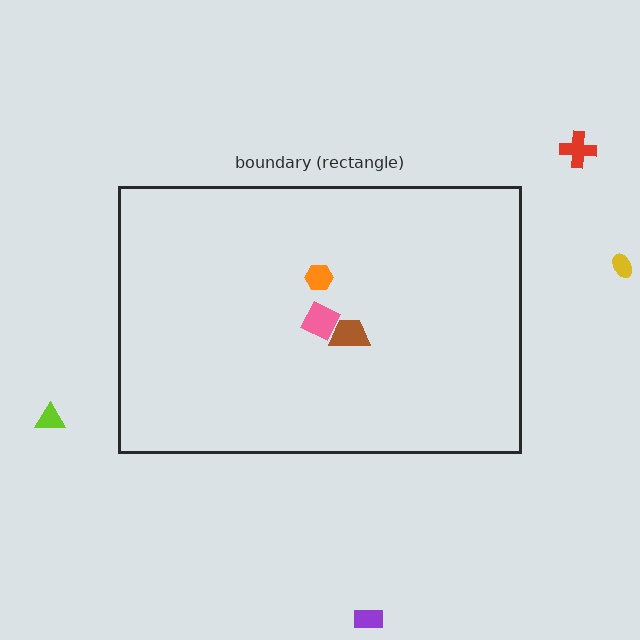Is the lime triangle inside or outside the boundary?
Outside.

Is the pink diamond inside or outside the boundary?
Inside.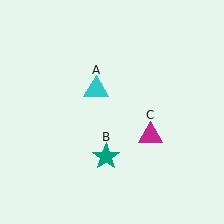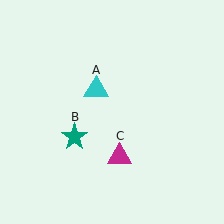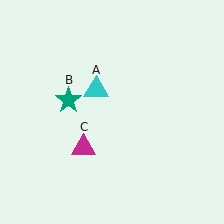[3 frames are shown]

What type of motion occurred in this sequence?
The teal star (object B), magenta triangle (object C) rotated clockwise around the center of the scene.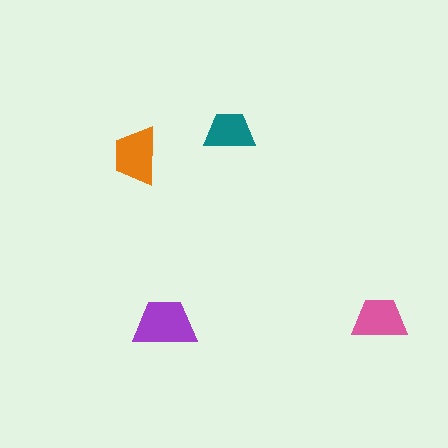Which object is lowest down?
The purple trapezoid is bottommost.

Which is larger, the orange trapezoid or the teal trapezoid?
The orange one.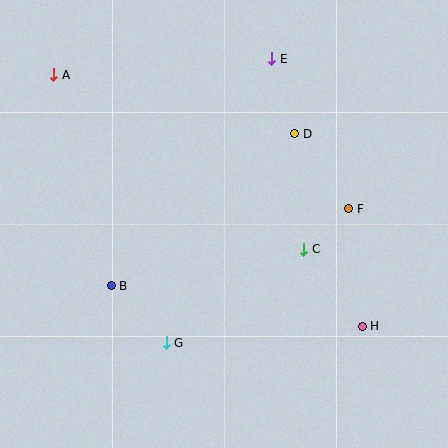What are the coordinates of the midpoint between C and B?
The midpoint between C and B is at (207, 267).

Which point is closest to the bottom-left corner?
Point B is closest to the bottom-left corner.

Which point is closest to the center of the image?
Point C at (304, 249) is closest to the center.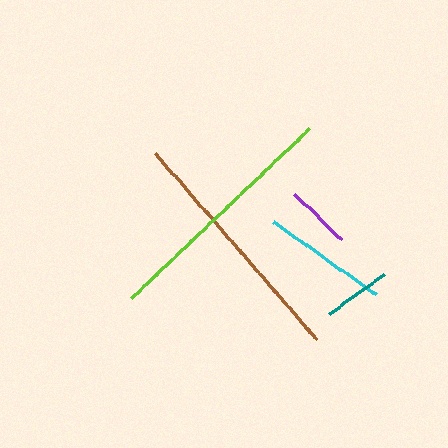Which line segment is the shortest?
The purple line is the shortest at approximately 66 pixels.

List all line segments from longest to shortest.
From longest to shortest: lime, brown, cyan, teal, purple.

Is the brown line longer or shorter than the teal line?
The brown line is longer than the teal line.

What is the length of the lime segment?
The lime segment is approximately 246 pixels long.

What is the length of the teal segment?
The teal segment is approximately 68 pixels long.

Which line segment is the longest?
The lime line is the longest at approximately 246 pixels.